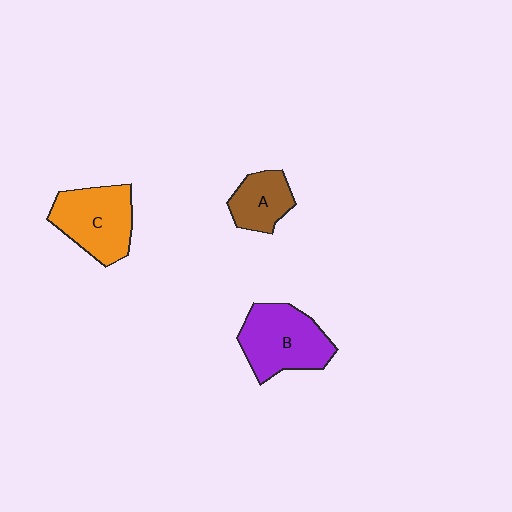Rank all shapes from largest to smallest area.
From largest to smallest: B (purple), C (orange), A (brown).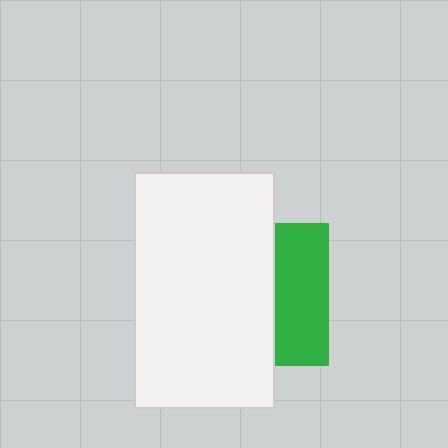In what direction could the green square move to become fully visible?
The green square could move right. That would shift it out from behind the white rectangle entirely.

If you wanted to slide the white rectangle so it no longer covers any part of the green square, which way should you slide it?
Slide it left — that is the most direct way to separate the two shapes.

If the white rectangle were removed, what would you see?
You would see the complete green square.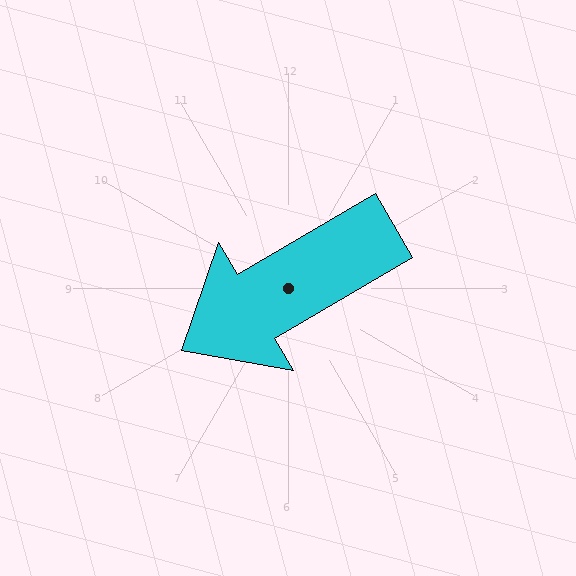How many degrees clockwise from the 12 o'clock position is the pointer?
Approximately 240 degrees.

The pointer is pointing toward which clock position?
Roughly 8 o'clock.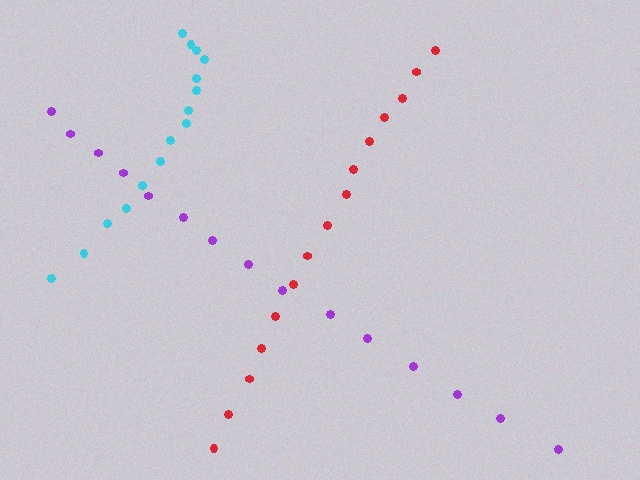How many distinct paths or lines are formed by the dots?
There are 3 distinct paths.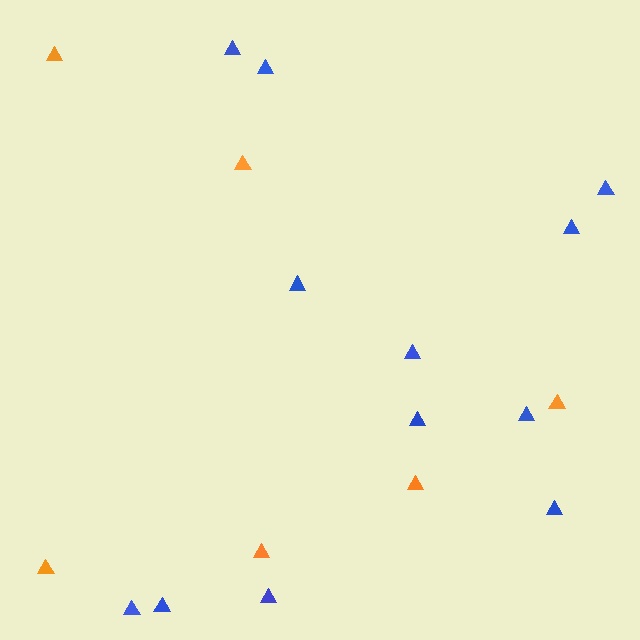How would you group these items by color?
There are 2 groups: one group of blue triangles (12) and one group of orange triangles (6).